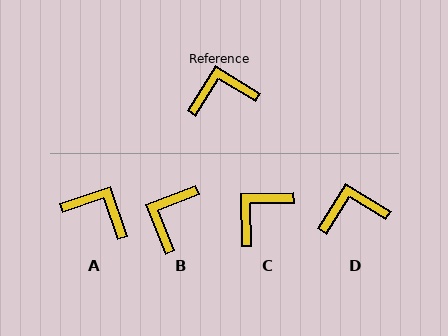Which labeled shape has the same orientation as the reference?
D.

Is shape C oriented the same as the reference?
No, it is off by about 32 degrees.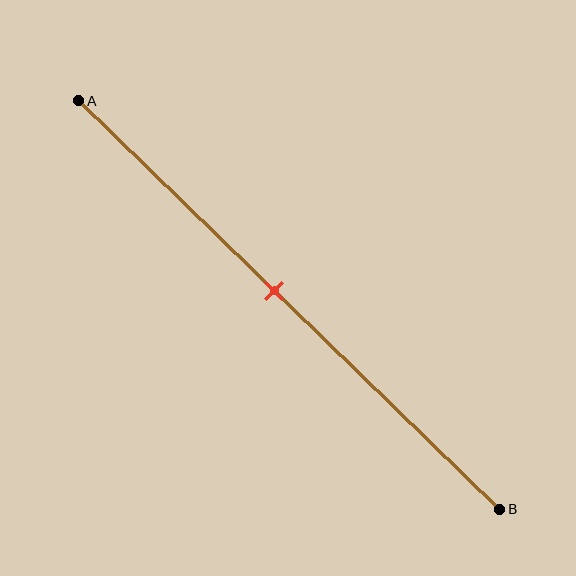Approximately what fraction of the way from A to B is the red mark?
The red mark is approximately 45% of the way from A to B.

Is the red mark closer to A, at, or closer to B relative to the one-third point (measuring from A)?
The red mark is closer to point B than the one-third point of segment AB.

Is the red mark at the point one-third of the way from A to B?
No, the mark is at about 45% from A, not at the 33% one-third point.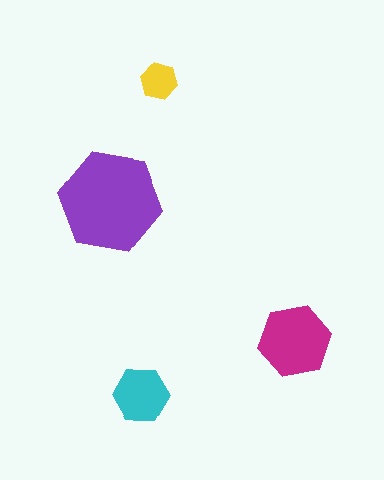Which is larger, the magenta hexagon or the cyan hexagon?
The magenta one.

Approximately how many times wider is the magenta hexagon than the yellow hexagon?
About 2 times wider.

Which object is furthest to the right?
The magenta hexagon is rightmost.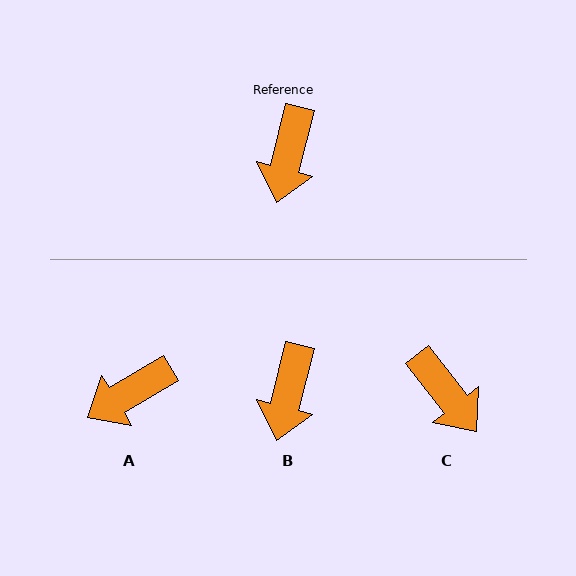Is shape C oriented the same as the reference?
No, it is off by about 52 degrees.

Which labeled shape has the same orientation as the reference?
B.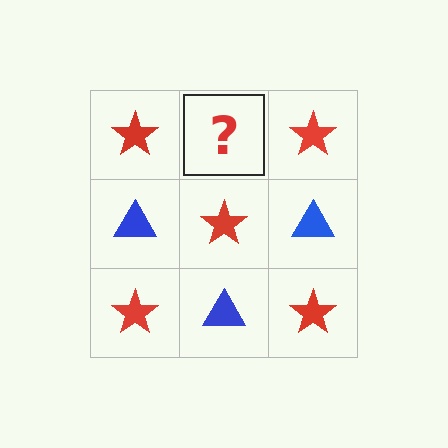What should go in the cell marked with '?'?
The missing cell should contain a blue triangle.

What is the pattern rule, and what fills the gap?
The rule is that it alternates red star and blue triangle in a checkerboard pattern. The gap should be filled with a blue triangle.